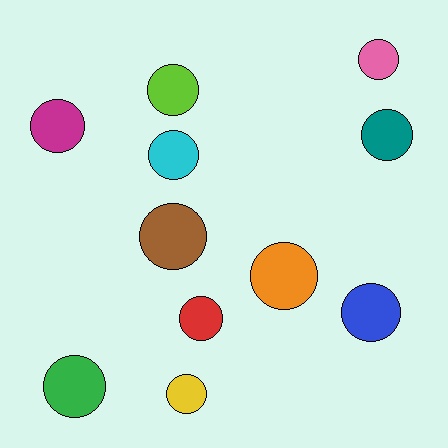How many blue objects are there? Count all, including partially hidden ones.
There is 1 blue object.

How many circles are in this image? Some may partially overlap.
There are 11 circles.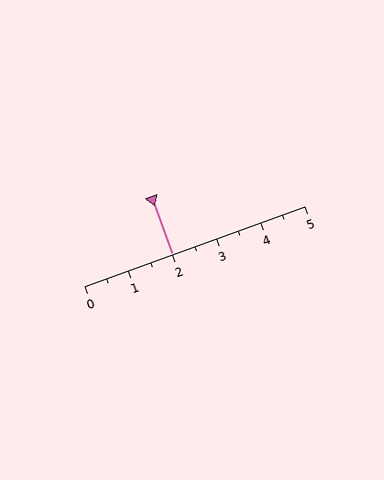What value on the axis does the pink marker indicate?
The marker indicates approximately 2.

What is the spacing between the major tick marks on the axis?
The major ticks are spaced 1 apart.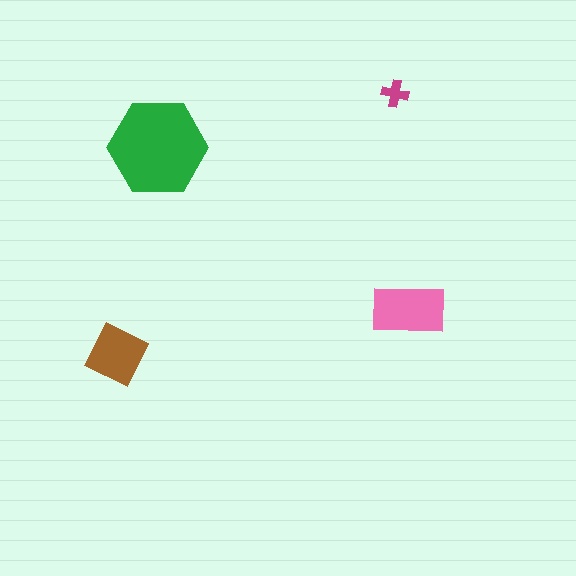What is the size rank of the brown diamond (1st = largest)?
3rd.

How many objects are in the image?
There are 4 objects in the image.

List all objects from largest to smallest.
The green hexagon, the pink rectangle, the brown diamond, the magenta cross.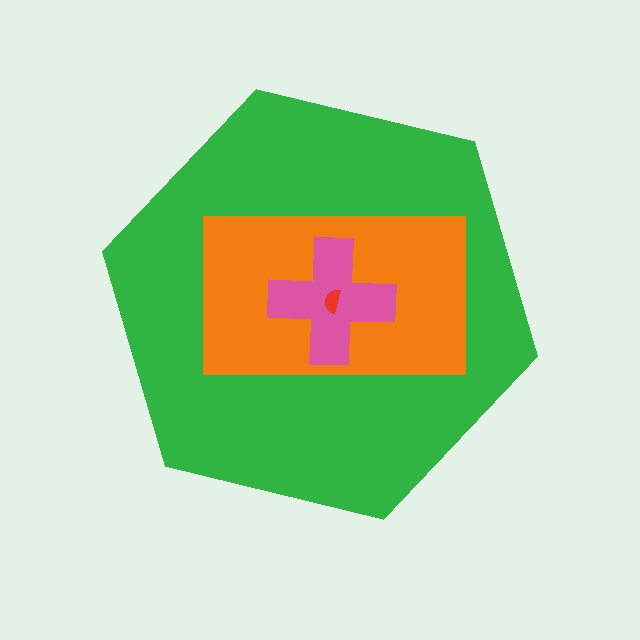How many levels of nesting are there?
4.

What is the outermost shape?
The green hexagon.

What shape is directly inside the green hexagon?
The orange rectangle.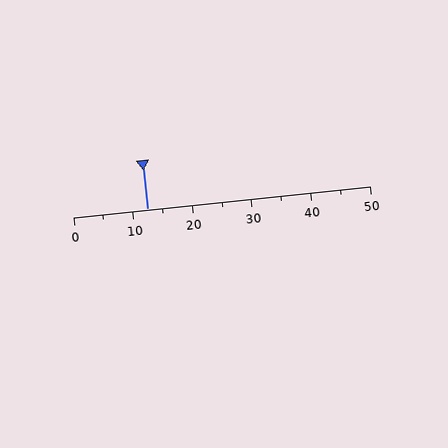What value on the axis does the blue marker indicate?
The marker indicates approximately 12.5.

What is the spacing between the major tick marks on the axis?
The major ticks are spaced 10 apart.